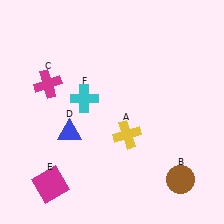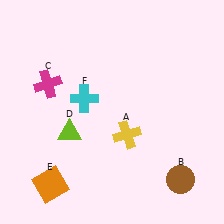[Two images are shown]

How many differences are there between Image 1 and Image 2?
There are 2 differences between the two images.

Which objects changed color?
D changed from blue to lime. E changed from magenta to orange.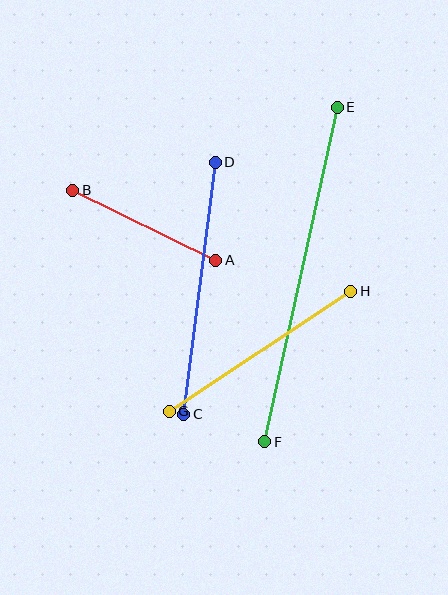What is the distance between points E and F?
The distance is approximately 342 pixels.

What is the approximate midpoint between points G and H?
The midpoint is at approximately (260, 351) pixels.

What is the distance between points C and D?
The distance is approximately 254 pixels.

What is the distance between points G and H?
The distance is approximately 217 pixels.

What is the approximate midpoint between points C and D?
The midpoint is at approximately (199, 288) pixels.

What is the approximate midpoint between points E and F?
The midpoint is at approximately (301, 275) pixels.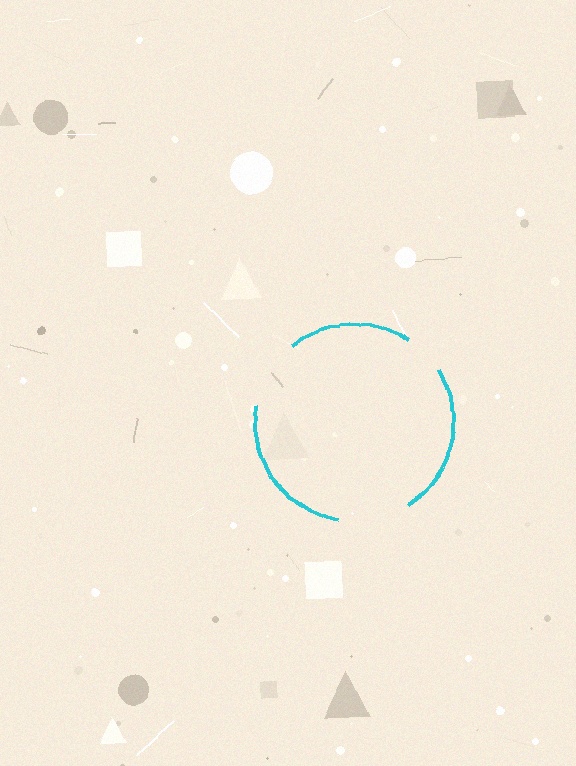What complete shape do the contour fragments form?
The contour fragments form a circle.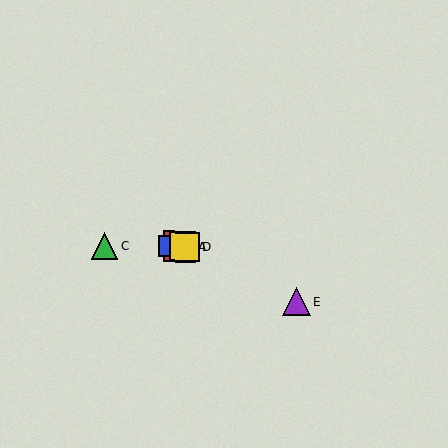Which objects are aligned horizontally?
Objects A, B, C, D are aligned horizontally.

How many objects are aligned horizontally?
4 objects (A, B, C, D) are aligned horizontally.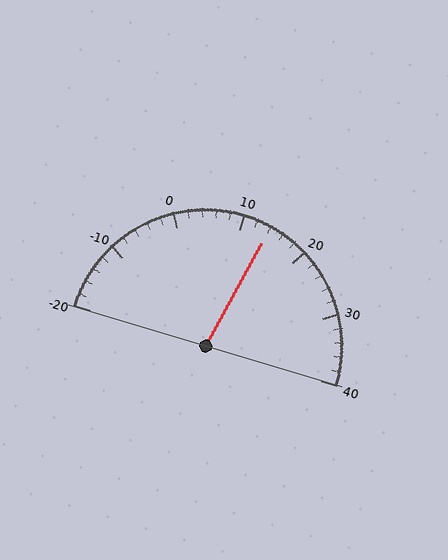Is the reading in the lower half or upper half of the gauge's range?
The reading is in the upper half of the range (-20 to 40).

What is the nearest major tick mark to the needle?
The nearest major tick mark is 10.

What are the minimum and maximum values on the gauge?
The gauge ranges from -20 to 40.